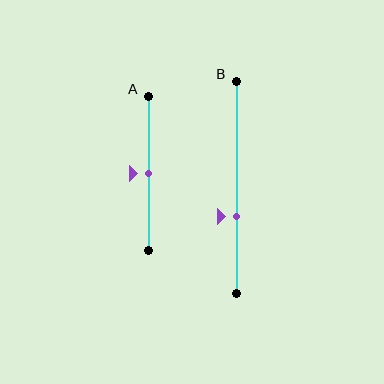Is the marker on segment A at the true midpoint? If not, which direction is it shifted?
Yes, the marker on segment A is at the true midpoint.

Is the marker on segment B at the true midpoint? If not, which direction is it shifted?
No, the marker on segment B is shifted downward by about 14% of the segment length.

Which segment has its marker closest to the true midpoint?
Segment A has its marker closest to the true midpoint.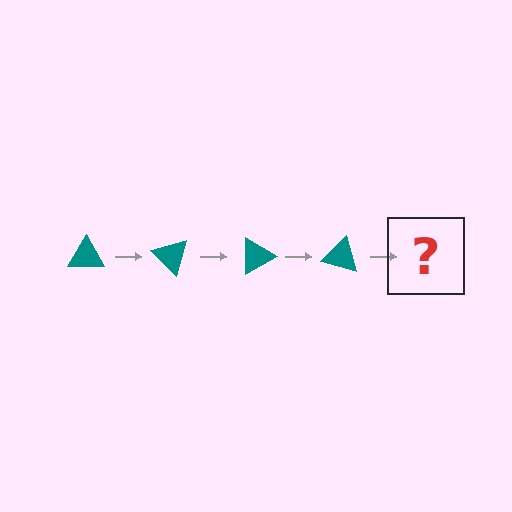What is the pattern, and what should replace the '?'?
The pattern is that the triangle rotates 45 degrees each step. The '?' should be a teal triangle rotated 180 degrees.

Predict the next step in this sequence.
The next step is a teal triangle rotated 180 degrees.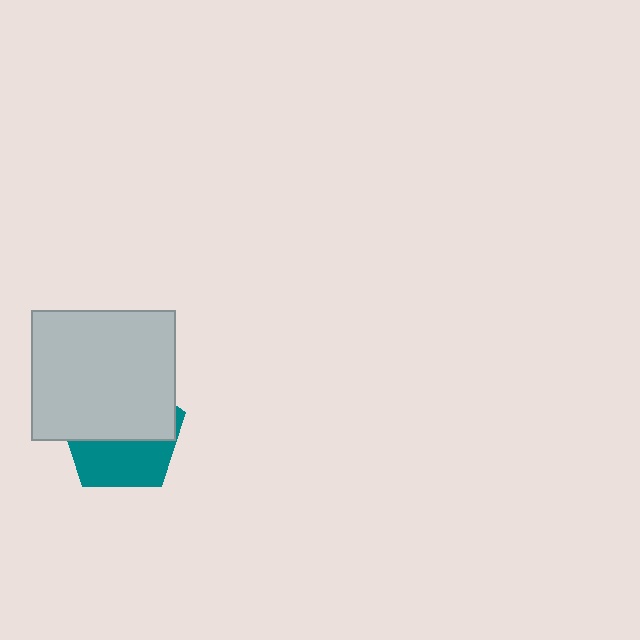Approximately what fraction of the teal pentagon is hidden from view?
Roughly 58% of the teal pentagon is hidden behind the light gray rectangle.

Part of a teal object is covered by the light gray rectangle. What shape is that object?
It is a pentagon.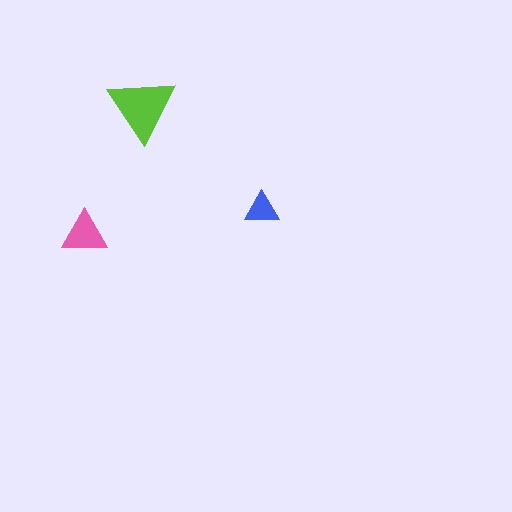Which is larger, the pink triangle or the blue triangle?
The pink one.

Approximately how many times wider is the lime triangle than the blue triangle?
About 2 times wider.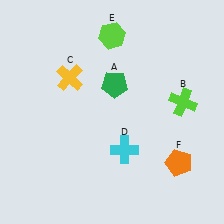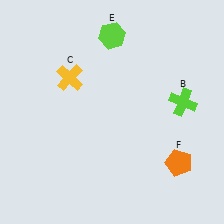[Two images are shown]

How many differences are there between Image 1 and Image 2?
There are 2 differences between the two images.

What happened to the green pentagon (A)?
The green pentagon (A) was removed in Image 2. It was in the top-right area of Image 1.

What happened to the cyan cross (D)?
The cyan cross (D) was removed in Image 2. It was in the bottom-right area of Image 1.